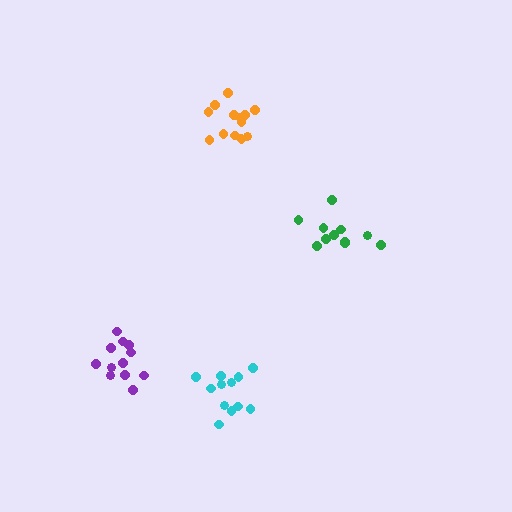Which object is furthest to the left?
The purple cluster is leftmost.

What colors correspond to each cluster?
The clusters are colored: orange, green, purple, cyan.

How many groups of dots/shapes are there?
There are 4 groups.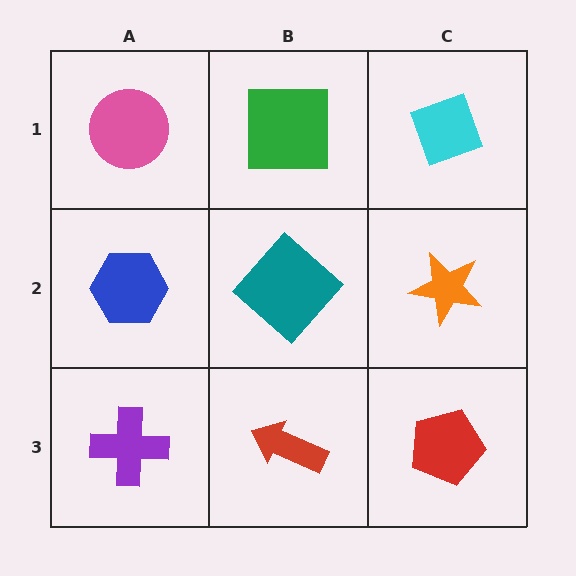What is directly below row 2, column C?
A red pentagon.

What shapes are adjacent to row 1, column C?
An orange star (row 2, column C), a green square (row 1, column B).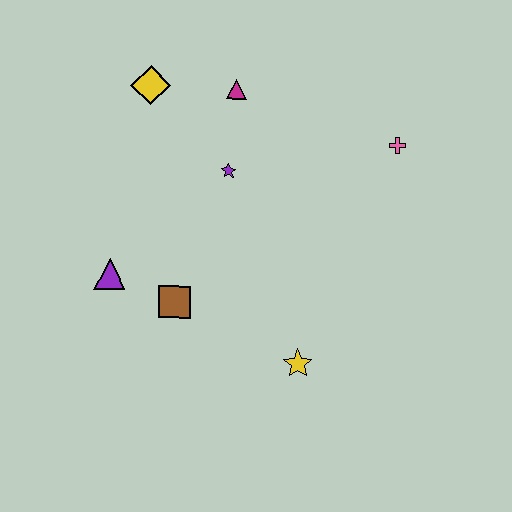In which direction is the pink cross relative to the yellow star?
The pink cross is above the yellow star.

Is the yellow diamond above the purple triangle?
Yes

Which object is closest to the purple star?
The magenta triangle is closest to the purple star.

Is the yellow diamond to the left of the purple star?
Yes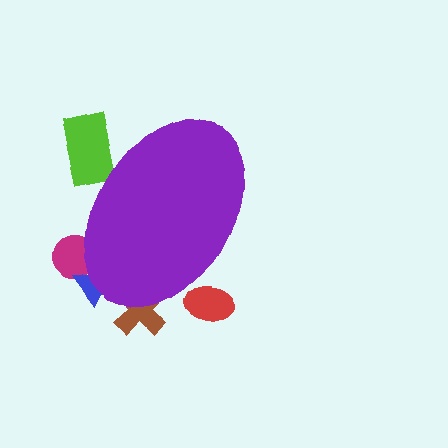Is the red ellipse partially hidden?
Yes, the red ellipse is partially hidden behind the purple ellipse.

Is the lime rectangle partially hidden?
Yes, the lime rectangle is partially hidden behind the purple ellipse.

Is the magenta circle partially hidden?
Yes, the magenta circle is partially hidden behind the purple ellipse.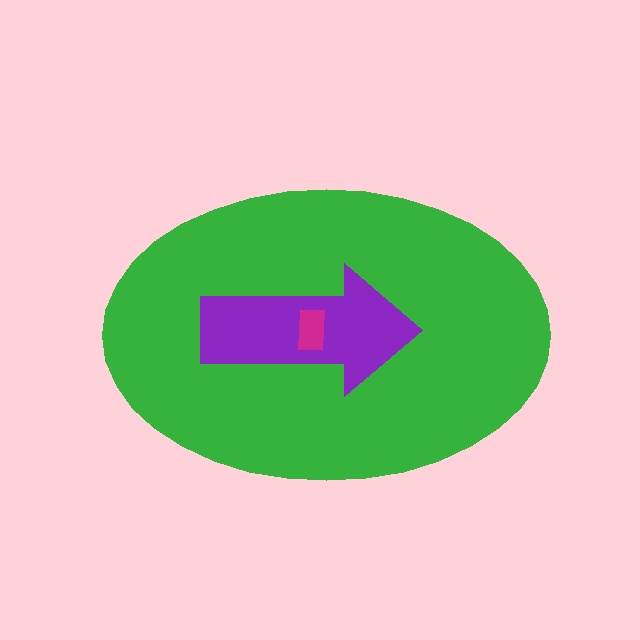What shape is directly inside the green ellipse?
The purple arrow.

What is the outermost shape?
The green ellipse.